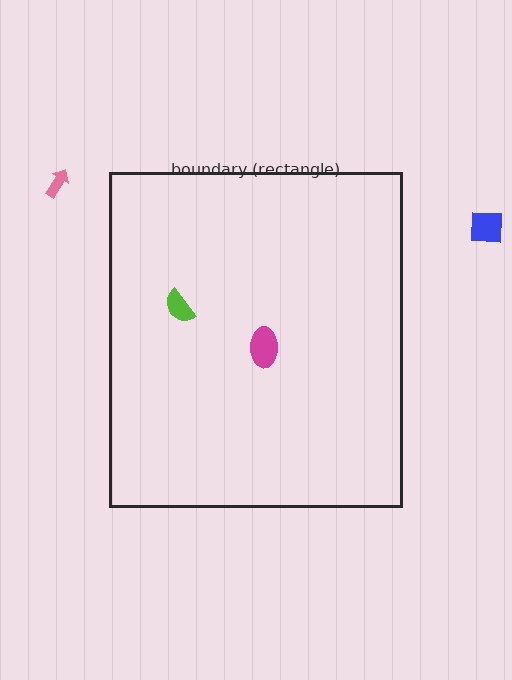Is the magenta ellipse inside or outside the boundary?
Inside.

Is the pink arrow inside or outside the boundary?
Outside.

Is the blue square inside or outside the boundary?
Outside.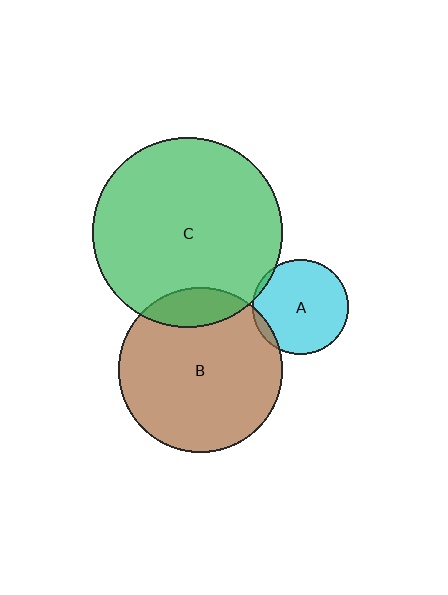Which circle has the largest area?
Circle C (green).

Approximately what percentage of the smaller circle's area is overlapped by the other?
Approximately 5%.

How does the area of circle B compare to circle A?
Approximately 3.0 times.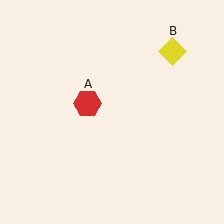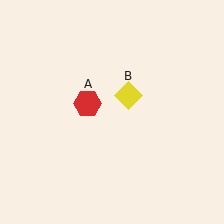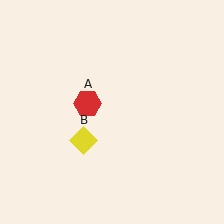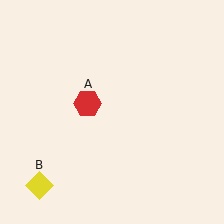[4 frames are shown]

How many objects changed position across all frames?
1 object changed position: yellow diamond (object B).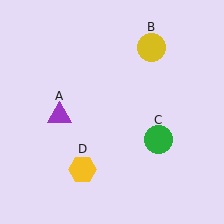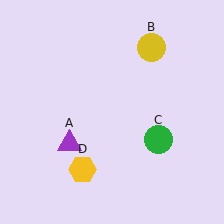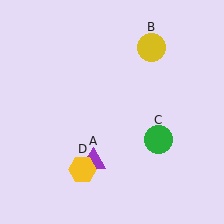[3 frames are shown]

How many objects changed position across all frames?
1 object changed position: purple triangle (object A).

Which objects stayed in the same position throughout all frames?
Yellow circle (object B) and green circle (object C) and yellow hexagon (object D) remained stationary.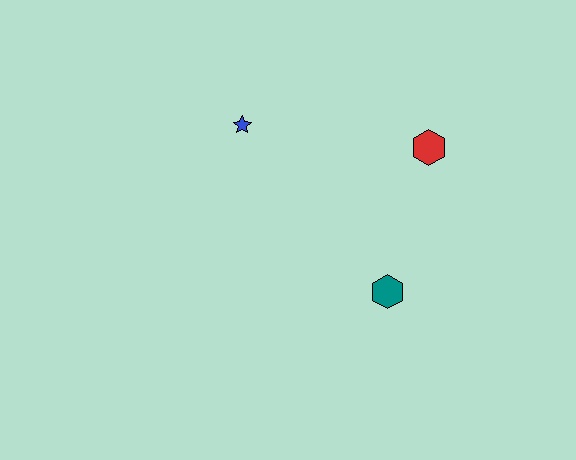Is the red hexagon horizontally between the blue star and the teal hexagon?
No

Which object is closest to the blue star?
The red hexagon is closest to the blue star.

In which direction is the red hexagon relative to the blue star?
The red hexagon is to the right of the blue star.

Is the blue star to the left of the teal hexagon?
Yes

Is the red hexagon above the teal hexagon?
Yes